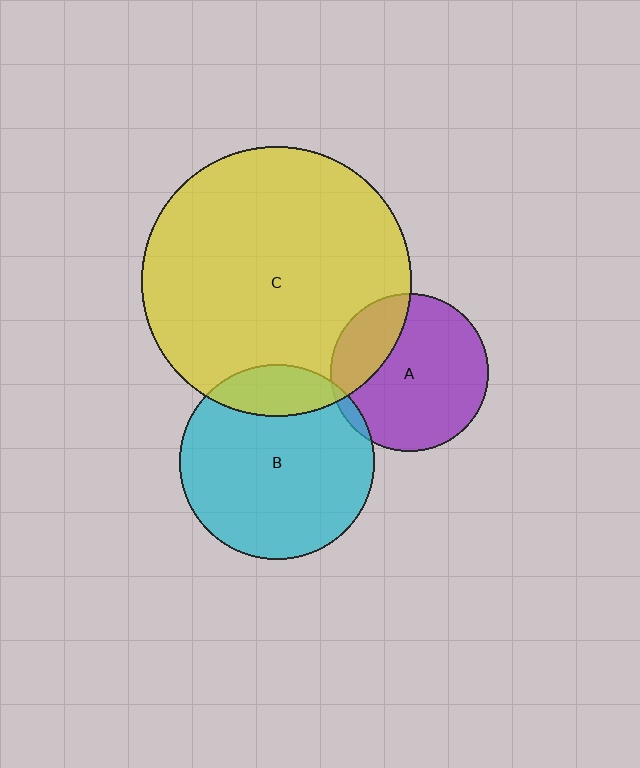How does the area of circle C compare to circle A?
Approximately 2.9 times.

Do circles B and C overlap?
Yes.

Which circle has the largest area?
Circle C (yellow).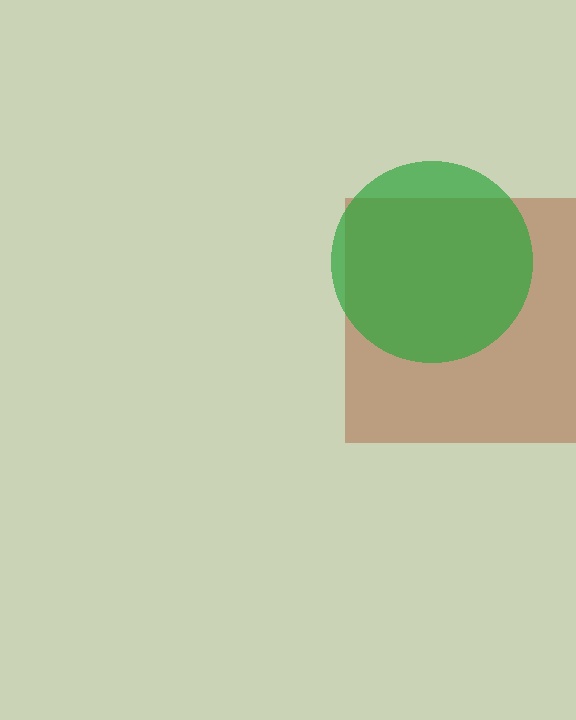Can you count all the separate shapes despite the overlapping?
Yes, there are 2 separate shapes.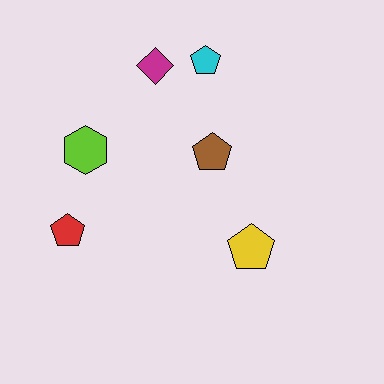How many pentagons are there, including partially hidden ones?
There are 4 pentagons.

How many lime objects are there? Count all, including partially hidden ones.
There is 1 lime object.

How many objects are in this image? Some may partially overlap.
There are 6 objects.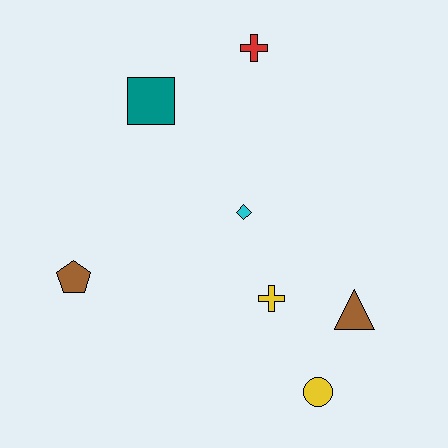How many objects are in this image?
There are 7 objects.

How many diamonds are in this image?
There is 1 diamond.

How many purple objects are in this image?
There are no purple objects.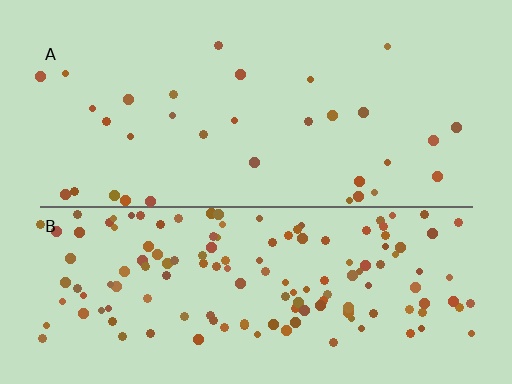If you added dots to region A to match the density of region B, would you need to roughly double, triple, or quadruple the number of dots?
Approximately quadruple.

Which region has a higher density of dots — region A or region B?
B (the bottom).